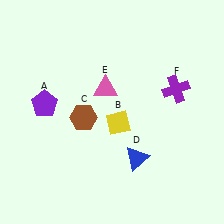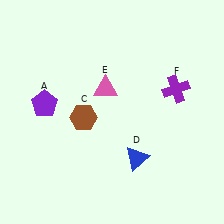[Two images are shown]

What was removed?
The yellow diamond (B) was removed in Image 2.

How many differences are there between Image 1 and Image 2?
There is 1 difference between the two images.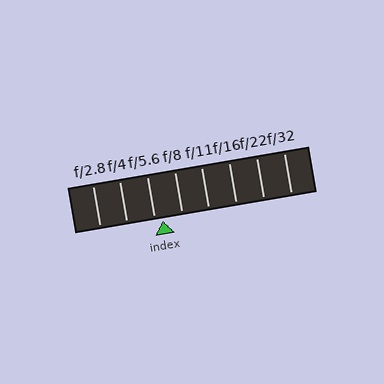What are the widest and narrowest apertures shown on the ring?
The widest aperture shown is f/2.8 and the narrowest is f/32.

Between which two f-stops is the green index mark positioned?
The index mark is between f/5.6 and f/8.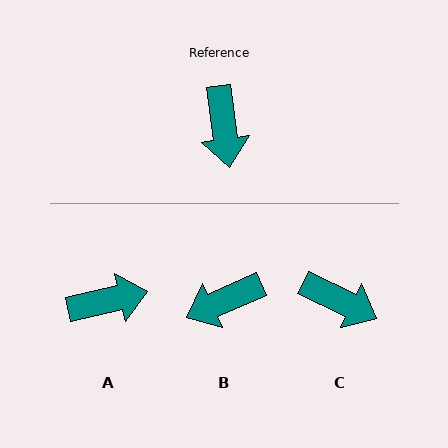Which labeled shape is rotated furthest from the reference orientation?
A, about 94 degrees away.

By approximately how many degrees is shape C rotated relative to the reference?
Approximately 57 degrees counter-clockwise.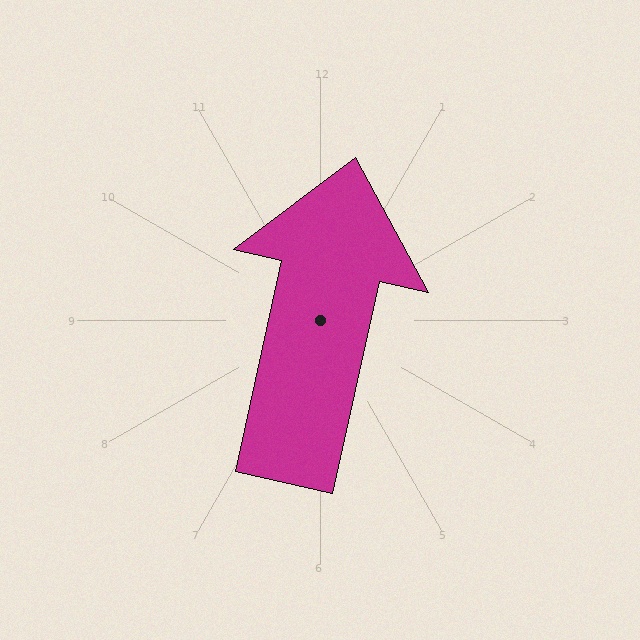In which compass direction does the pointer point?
North.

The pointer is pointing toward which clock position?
Roughly 12 o'clock.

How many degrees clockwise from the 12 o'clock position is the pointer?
Approximately 12 degrees.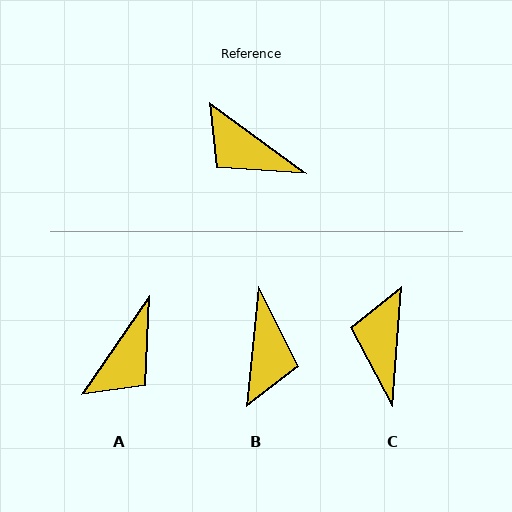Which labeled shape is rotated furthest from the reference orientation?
B, about 121 degrees away.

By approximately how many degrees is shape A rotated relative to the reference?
Approximately 91 degrees counter-clockwise.